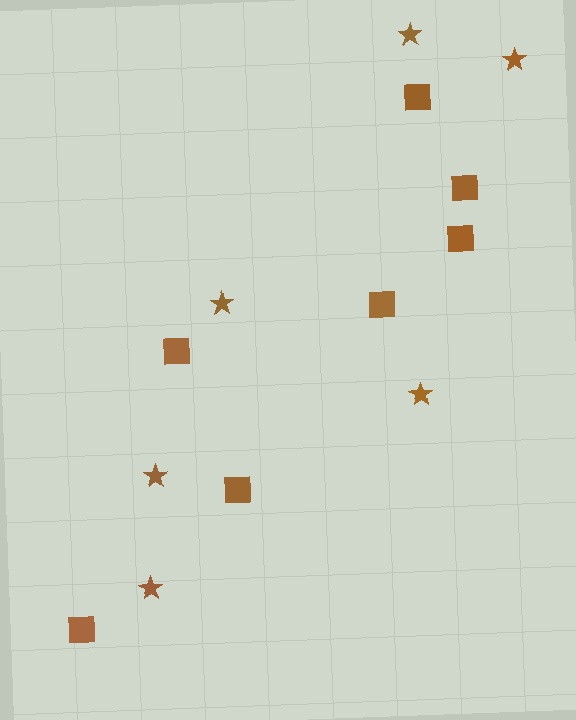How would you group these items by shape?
There are 2 groups: one group of squares (7) and one group of stars (6).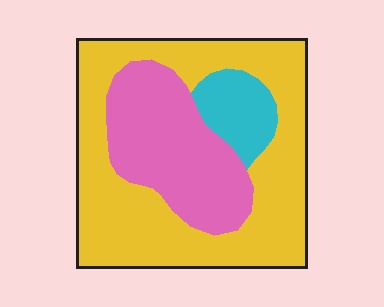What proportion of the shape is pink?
Pink covers about 30% of the shape.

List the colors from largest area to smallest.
From largest to smallest: yellow, pink, cyan.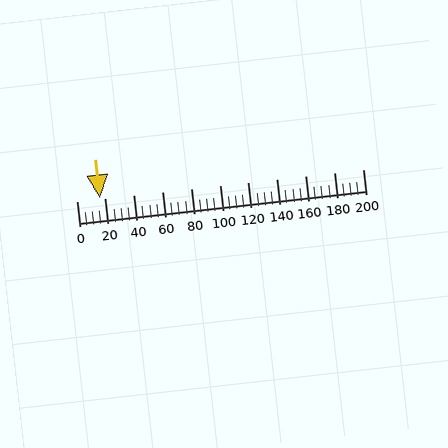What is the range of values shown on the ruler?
The ruler shows values from 0 to 200.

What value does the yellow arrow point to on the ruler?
The yellow arrow points to approximately 17.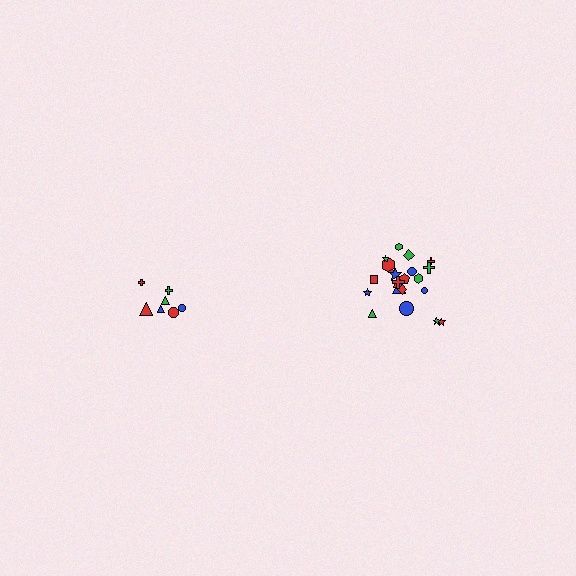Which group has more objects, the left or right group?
The right group.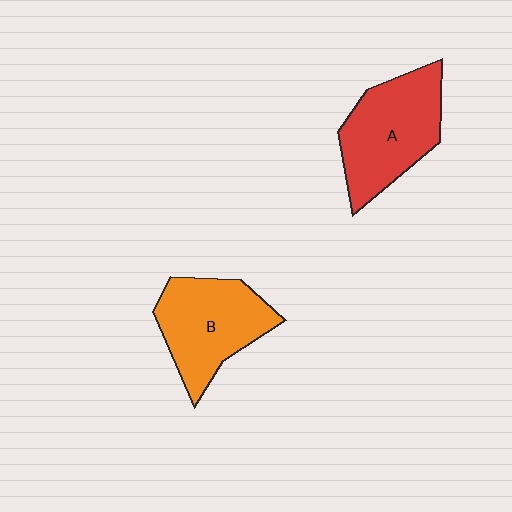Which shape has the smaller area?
Shape B (orange).